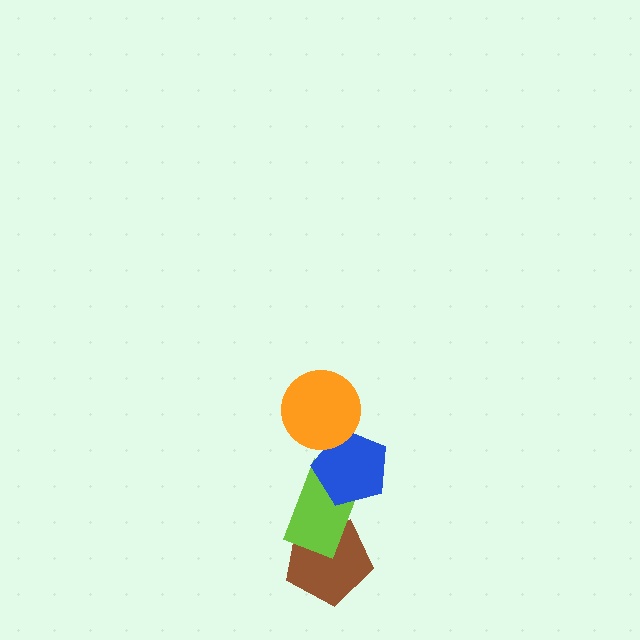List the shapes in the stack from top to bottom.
From top to bottom: the orange circle, the blue pentagon, the lime rectangle, the brown pentagon.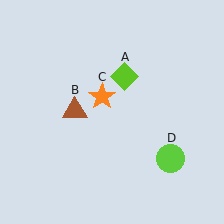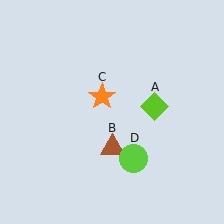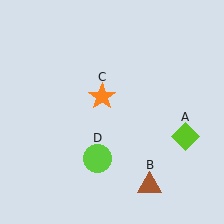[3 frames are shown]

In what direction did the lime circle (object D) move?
The lime circle (object D) moved left.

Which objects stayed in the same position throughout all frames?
Orange star (object C) remained stationary.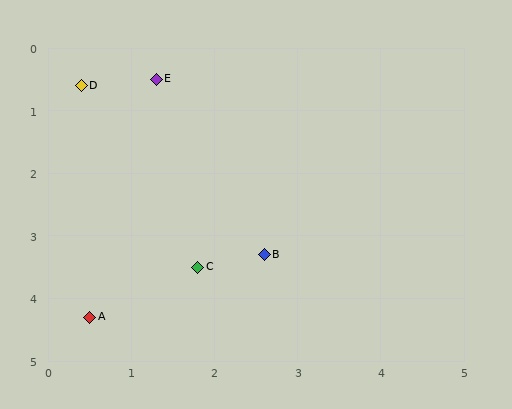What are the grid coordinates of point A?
Point A is at approximately (0.5, 4.3).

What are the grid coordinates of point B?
Point B is at approximately (2.6, 3.3).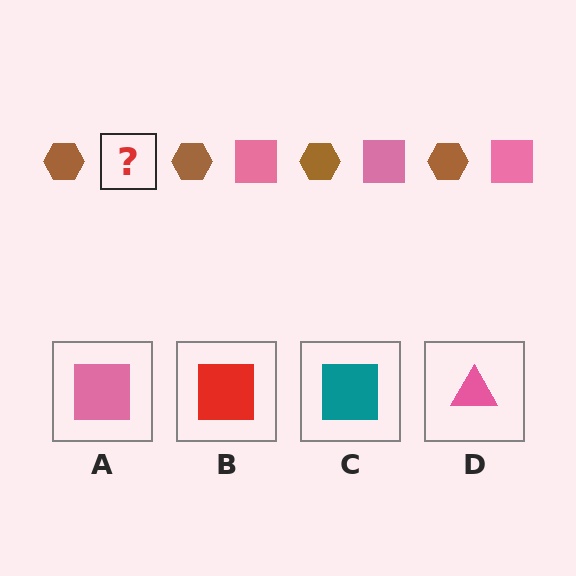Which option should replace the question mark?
Option A.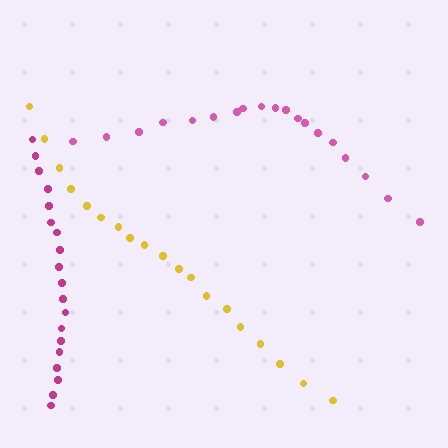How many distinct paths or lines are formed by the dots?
There are 3 distinct paths.